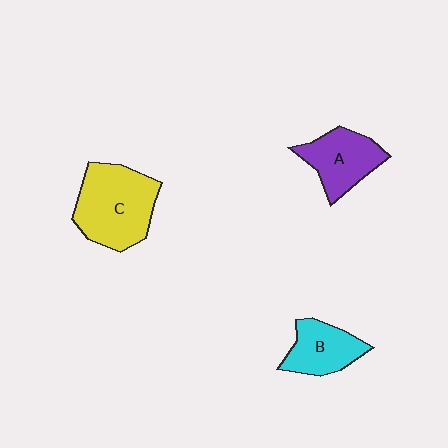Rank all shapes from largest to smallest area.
From largest to smallest: C (yellow), A (purple), B (cyan).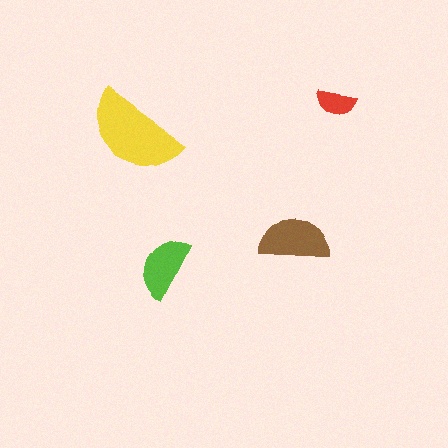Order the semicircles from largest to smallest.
the yellow one, the brown one, the lime one, the red one.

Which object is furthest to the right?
The red semicircle is rightmost.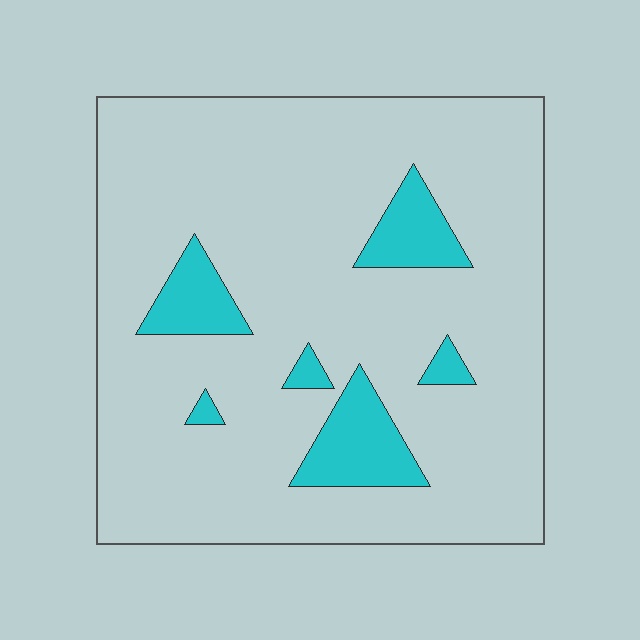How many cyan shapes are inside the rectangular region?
6.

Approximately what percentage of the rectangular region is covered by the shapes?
Approximately 10%.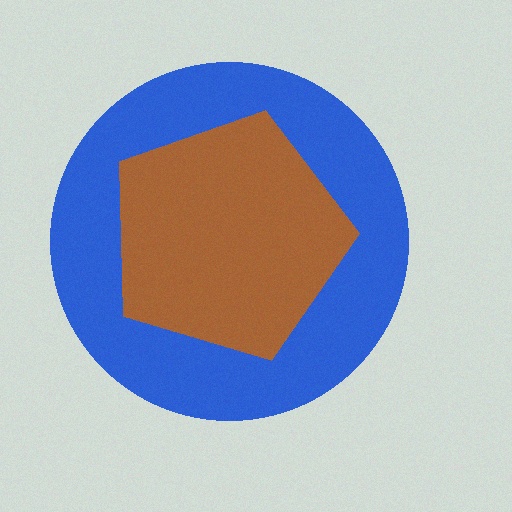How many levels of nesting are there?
2.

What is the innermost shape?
The brown pentagon.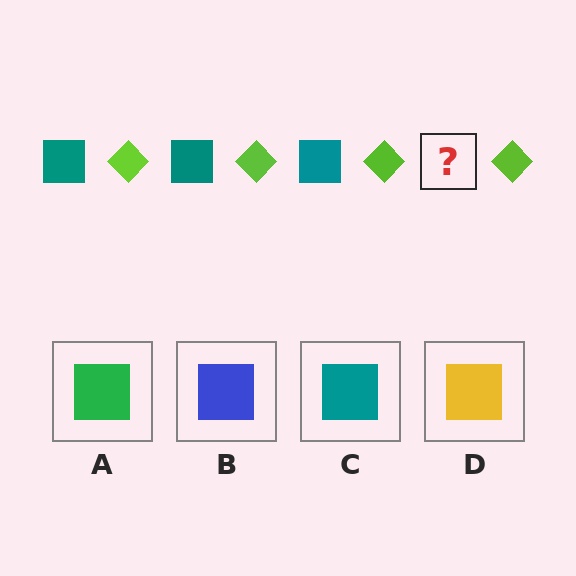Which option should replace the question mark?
Option C.